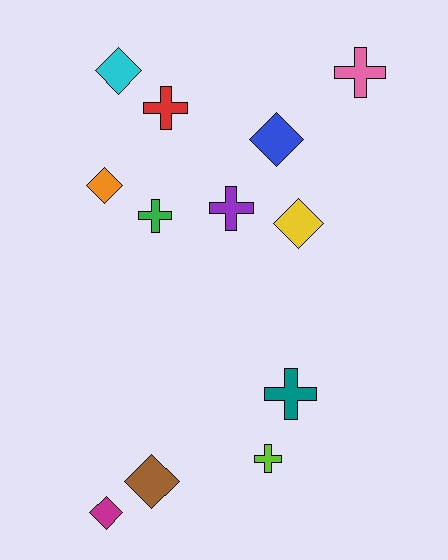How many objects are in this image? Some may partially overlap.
There are 12 objects.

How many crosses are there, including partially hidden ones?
There are 6 crosses.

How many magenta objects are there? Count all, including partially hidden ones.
There is 1 magenta object.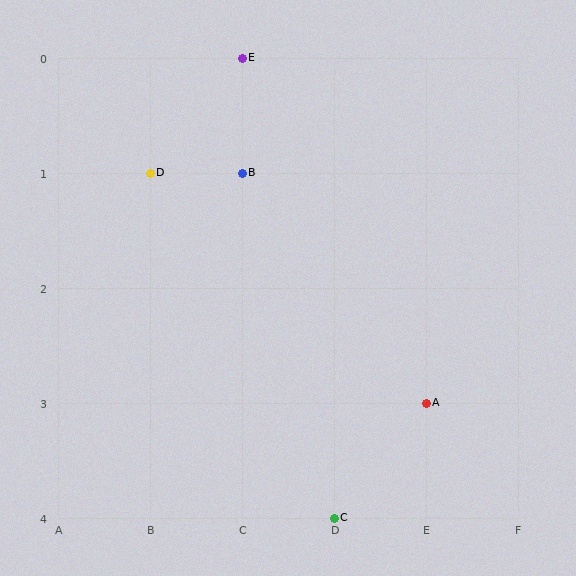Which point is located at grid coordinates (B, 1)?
Point D is at (B, 1).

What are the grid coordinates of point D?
Point D is at grid coordinates (B, 1).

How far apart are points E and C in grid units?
Points E and C are 1 column and 4 rows apart (about 4.1 grid units diagonally).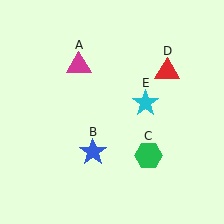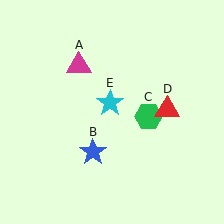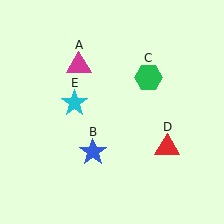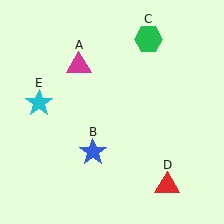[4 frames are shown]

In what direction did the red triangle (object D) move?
The red triangle (object D) moved down.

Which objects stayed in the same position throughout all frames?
Magenta triangle (object A) and blue star (object B) remained stationary.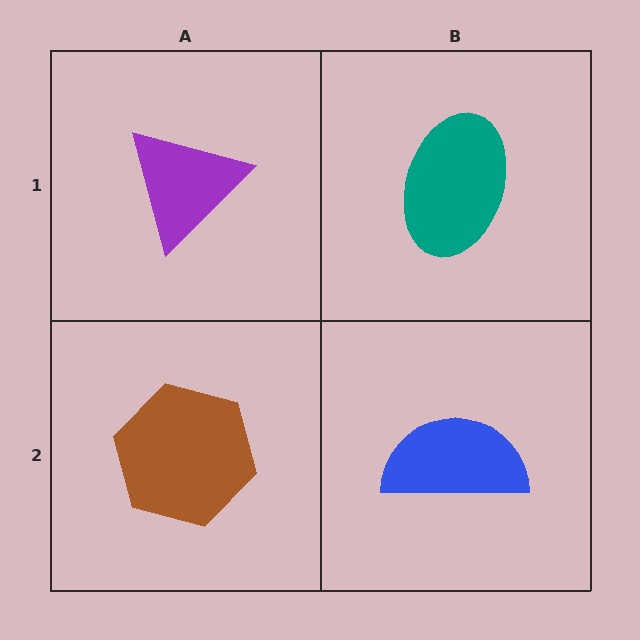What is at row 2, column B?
A blue semicircle.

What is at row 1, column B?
A teal ellipse.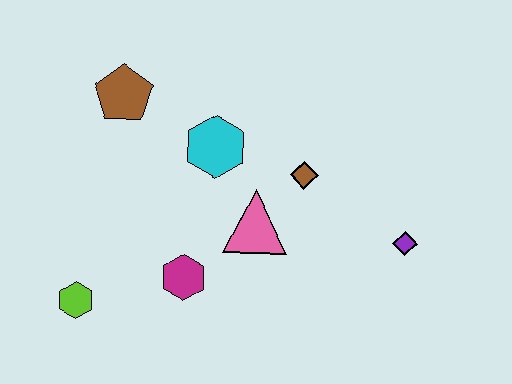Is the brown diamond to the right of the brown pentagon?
Yes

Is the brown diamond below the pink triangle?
No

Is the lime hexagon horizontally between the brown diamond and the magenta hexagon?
No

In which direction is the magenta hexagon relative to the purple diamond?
The magenta hexagon is to the left of the purple diamond.